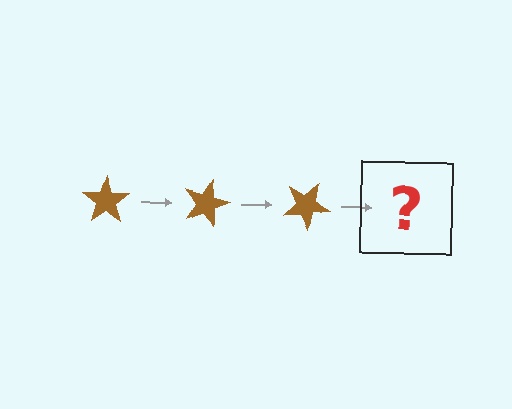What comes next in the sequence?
The next element should be a brown star rotated 45 degrees.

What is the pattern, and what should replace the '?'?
The pattern is that the star rotates 15 degrees each step. The '?' should be a brown star rotated 45 degrees.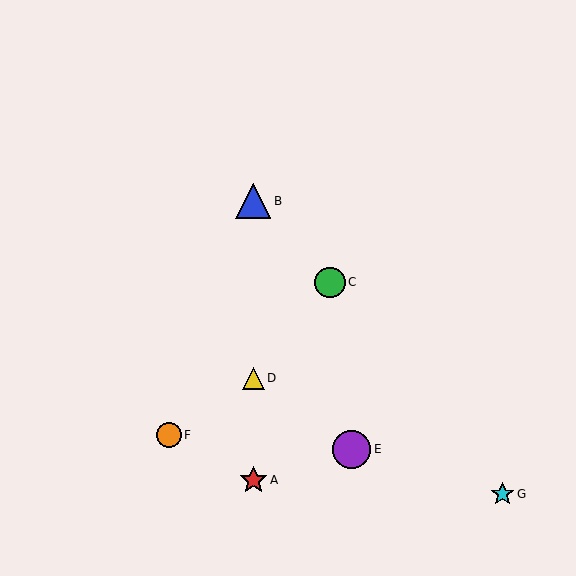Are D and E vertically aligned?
No, D is at x≈253 and E is at x≈352.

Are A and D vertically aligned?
Yes, both are at x≈253.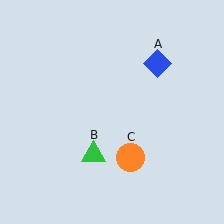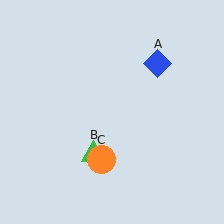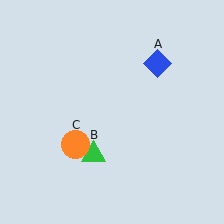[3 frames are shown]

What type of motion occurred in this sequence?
The orange circle (object C) rotated clockwise around the center of the scene.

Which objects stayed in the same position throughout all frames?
Blue diamond (object A) and green triangle (object B) remained stationary.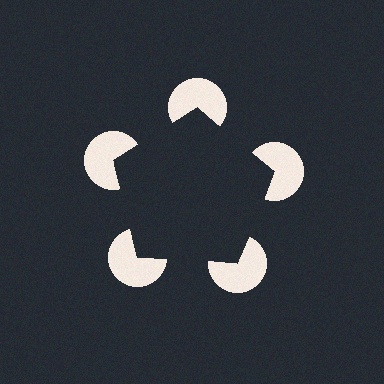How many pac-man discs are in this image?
There are 5 — one at each vertex of the illusory pentagon.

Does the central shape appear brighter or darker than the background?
It typically appears slightly darker than the background, even though no actual brightness change is drawn.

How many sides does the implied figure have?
5 sides.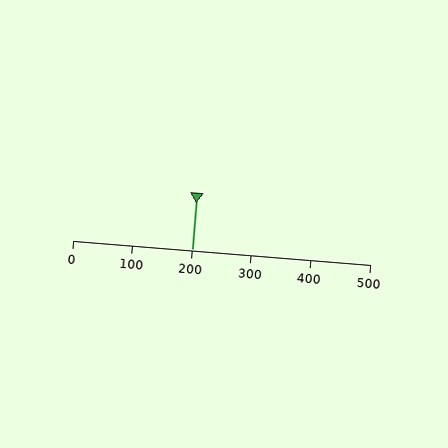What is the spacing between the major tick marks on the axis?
The major ticks are spaced 100 apart.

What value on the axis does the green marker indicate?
The marker indicates approximately 200.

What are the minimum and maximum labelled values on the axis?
The axis runs from 0 to 500.